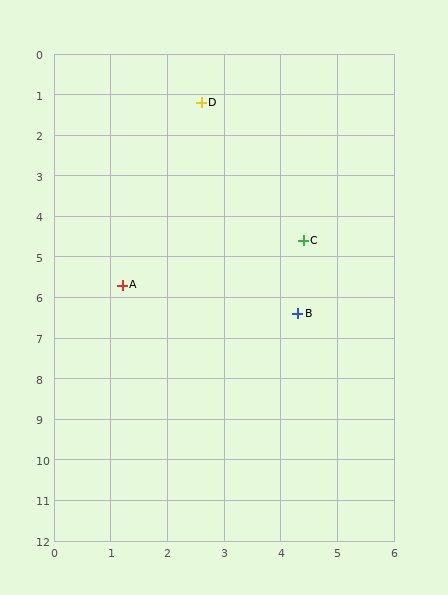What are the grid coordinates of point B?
Point B is at approximately (4.3, 6.4).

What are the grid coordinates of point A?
Point A is at approximately (1.2, 5.7).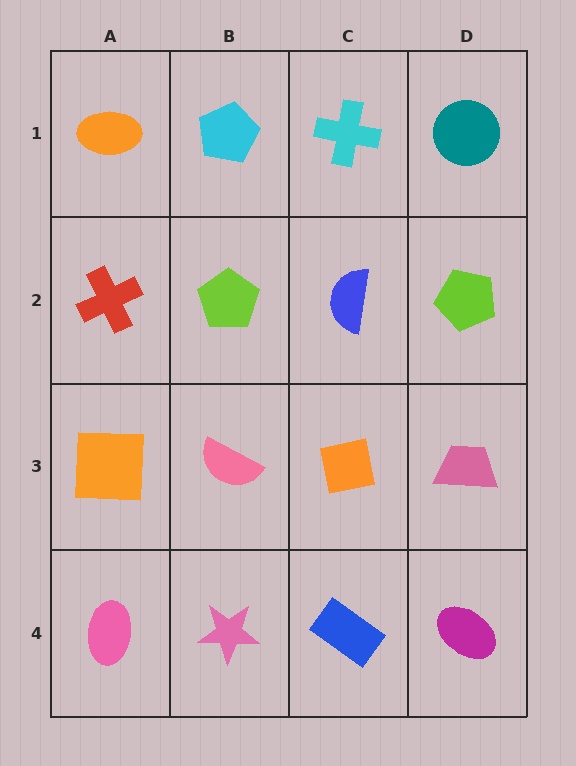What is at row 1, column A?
An orange ellipse.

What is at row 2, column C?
A blue semicircle.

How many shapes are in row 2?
4 shapes.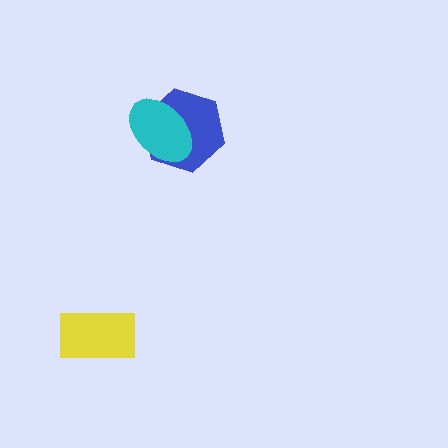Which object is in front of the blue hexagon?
The cyan ellipse is in front of the blue hexagon.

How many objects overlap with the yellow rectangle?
0 objects overlap with the yellow rectangle.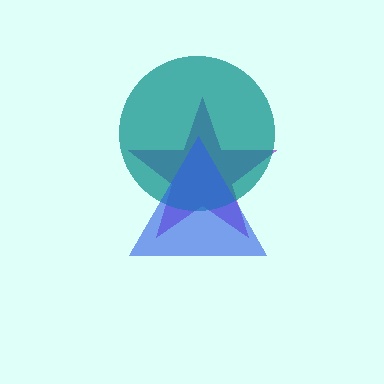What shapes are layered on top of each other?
The layered shapes are: a purple star, a teal circle, a blue triangle.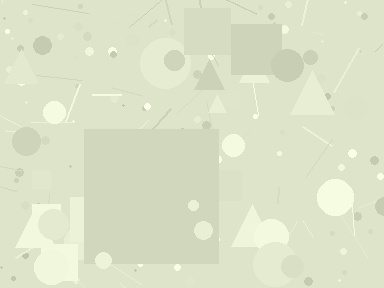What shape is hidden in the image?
A square is hidden in the image.